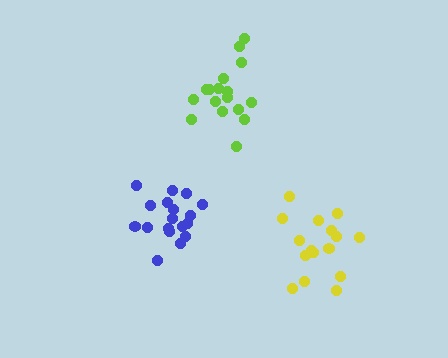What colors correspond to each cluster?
The clusters are colored: yellow, lime, blue.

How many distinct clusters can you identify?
There are 3 distinct clusters.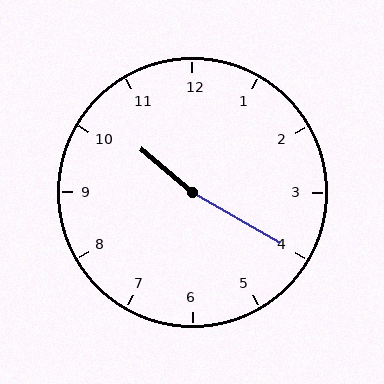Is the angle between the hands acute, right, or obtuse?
It is obtuse.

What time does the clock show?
10:20.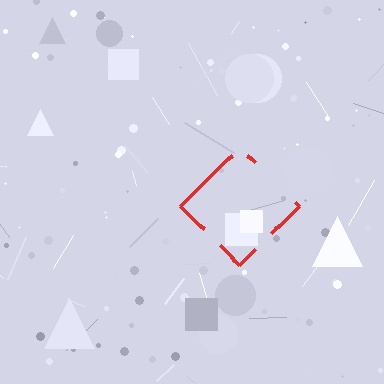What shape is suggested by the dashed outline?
The dashed outline suggests a diamond.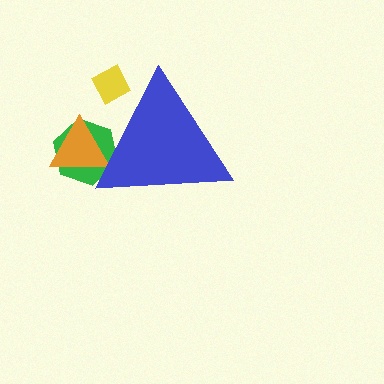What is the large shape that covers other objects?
A blue triangle.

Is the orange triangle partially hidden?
Yes, the orange triangle is partially hidden behind the blue triangle.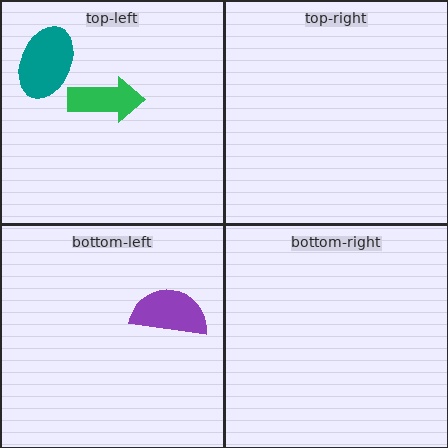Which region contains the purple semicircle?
The bottom-left region.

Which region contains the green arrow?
The top-left region.